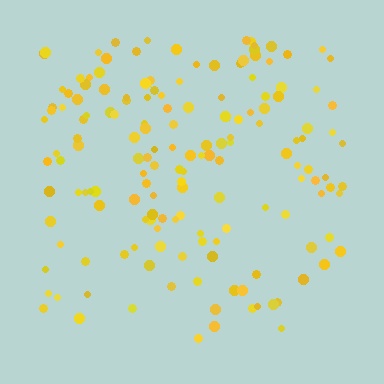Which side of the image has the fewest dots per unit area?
The bottom.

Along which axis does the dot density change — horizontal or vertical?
Vertical.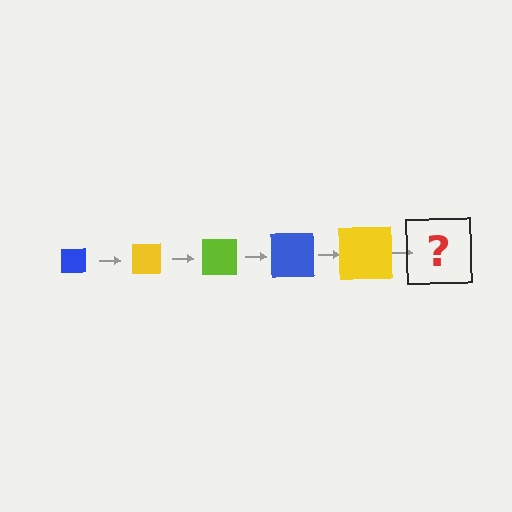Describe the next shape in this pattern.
It should be a lime square, larger than the previous one.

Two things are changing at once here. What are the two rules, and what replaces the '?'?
The two rules are that the square grows larger each step and the color cycles through blue, yellow, and lime. The '?' should be a lime square, larger than the previous one.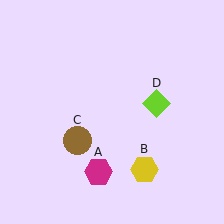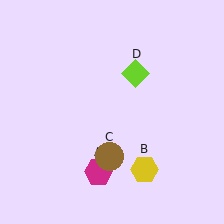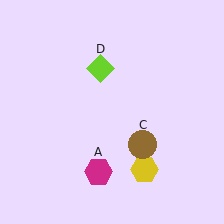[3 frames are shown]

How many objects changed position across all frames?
2 objects changed position: brown circle (object C), lime diamond (object D).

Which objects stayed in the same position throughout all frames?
Magenta hexagon (object A) and yellow hexagon (object B) remained stationary.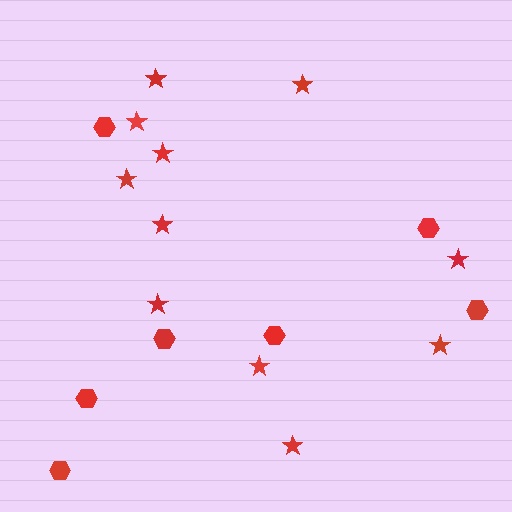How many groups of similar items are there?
There are 2 groups: one group of hexagons (7) and one group of stars (11).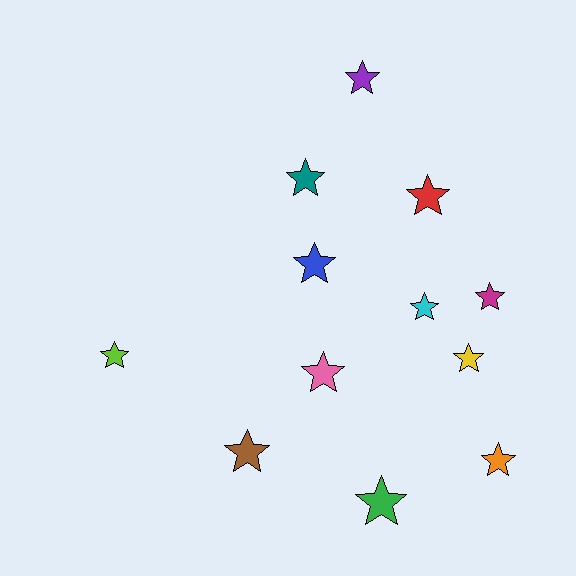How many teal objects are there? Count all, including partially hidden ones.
There is 1 teal object.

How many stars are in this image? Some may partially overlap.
There are 12 stars.